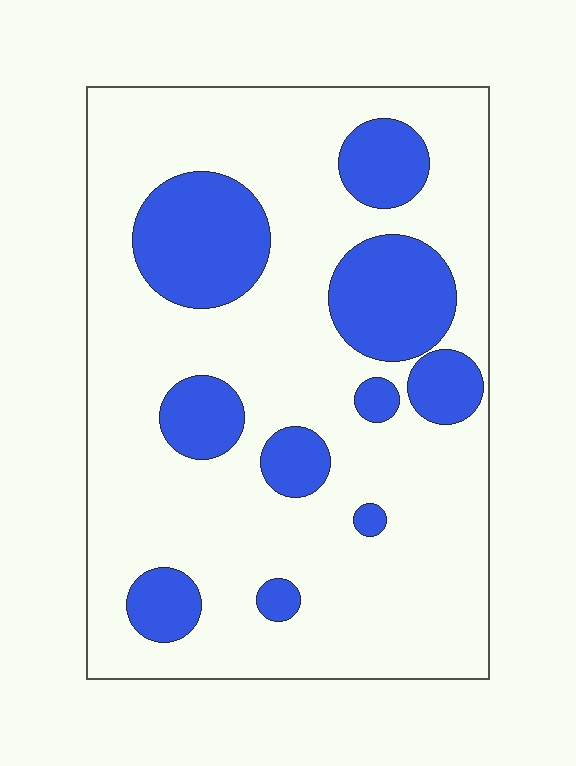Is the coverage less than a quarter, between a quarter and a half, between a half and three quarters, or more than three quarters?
Less than a quarter.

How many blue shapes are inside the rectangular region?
10.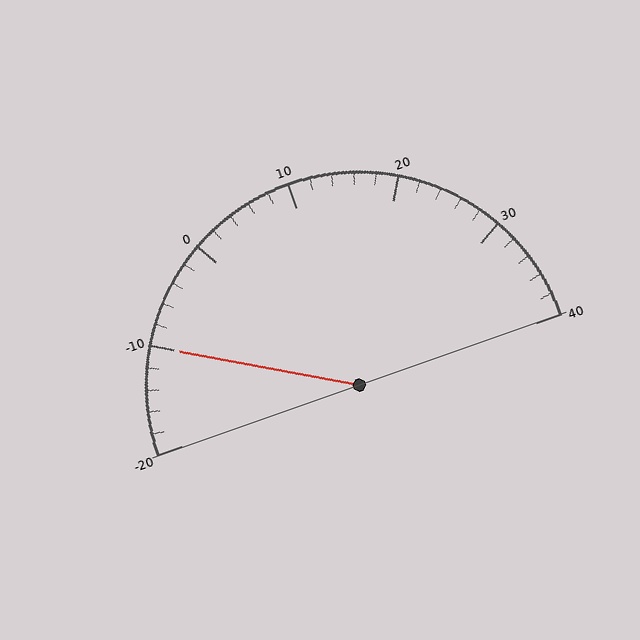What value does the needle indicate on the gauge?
The needle indicates approximately -10.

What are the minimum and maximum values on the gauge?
The gauge ranges from -20 to 40.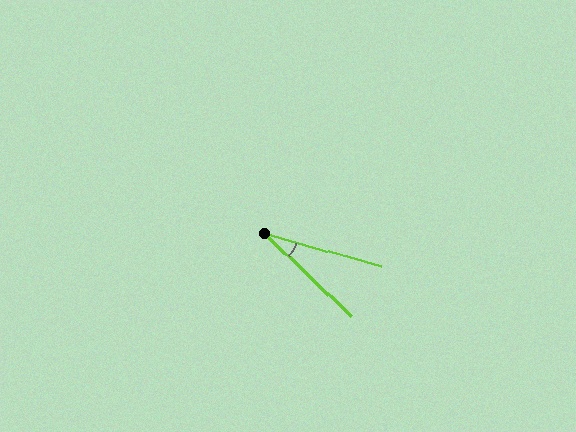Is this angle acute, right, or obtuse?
It is acute.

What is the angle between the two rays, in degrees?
Approximately 28 degrees.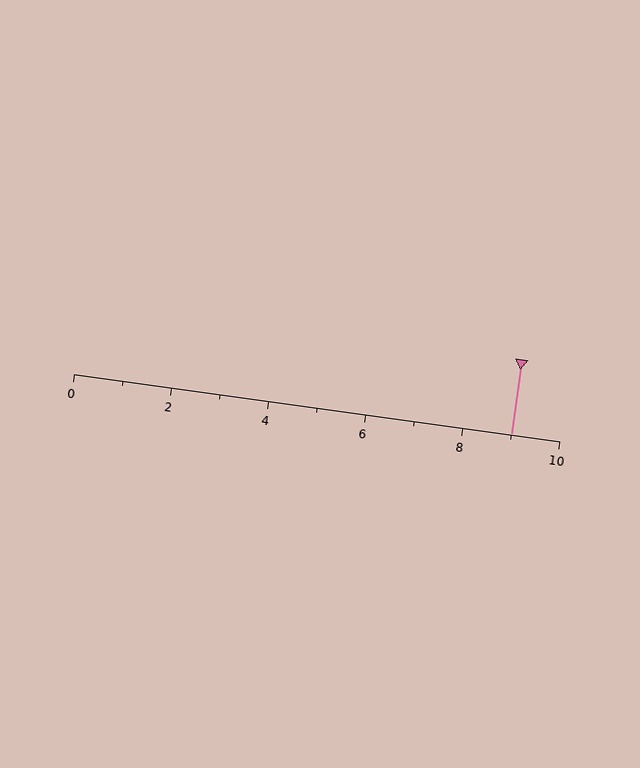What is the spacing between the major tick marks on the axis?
The major ticks are spaced 2 apart.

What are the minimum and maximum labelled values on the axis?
The axis runs from 0 to 10.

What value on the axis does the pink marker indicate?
The marker indicates approximately 9.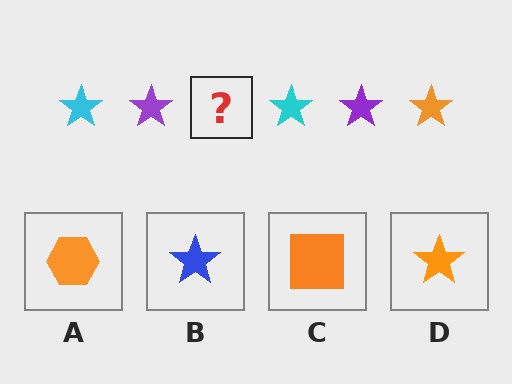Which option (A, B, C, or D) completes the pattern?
D.